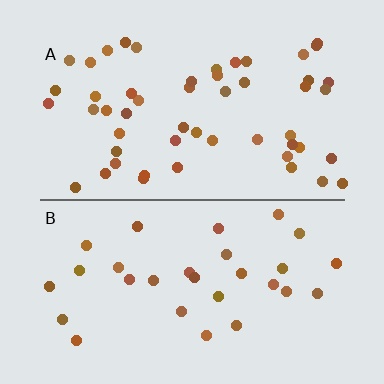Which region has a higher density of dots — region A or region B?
A (the top).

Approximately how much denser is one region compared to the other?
Approximately 1.8× — region A over region B.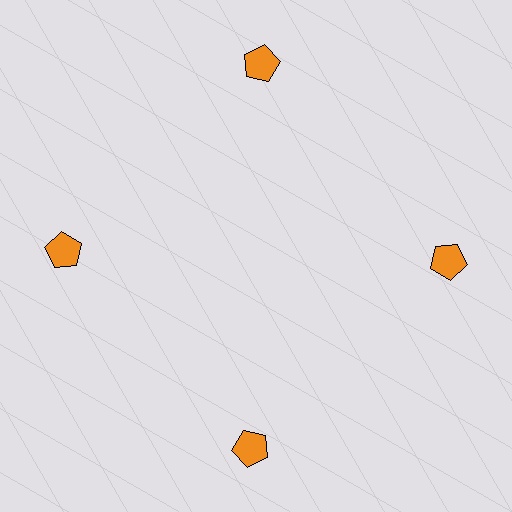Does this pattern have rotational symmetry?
Yes, this pattern has 4-fold rotational symmetry. It looks the same after rotating 90 degrees around the center.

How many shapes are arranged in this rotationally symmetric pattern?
There are 4 shapes, arranged in 4 groups of 1.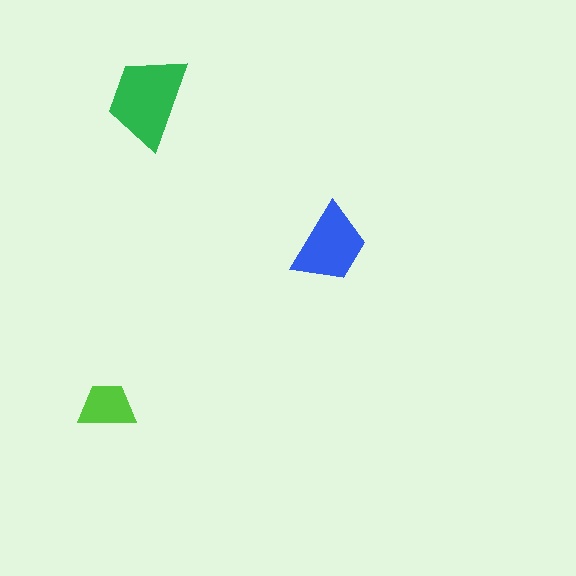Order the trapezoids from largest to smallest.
the green one, the blue one, the lime one.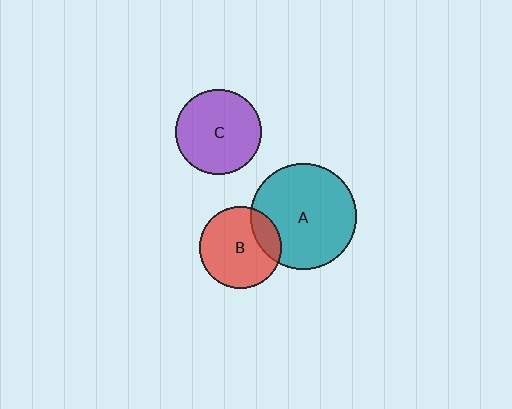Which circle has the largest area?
Circle A (teal).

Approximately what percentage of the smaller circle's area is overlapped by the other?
Approximately 20%.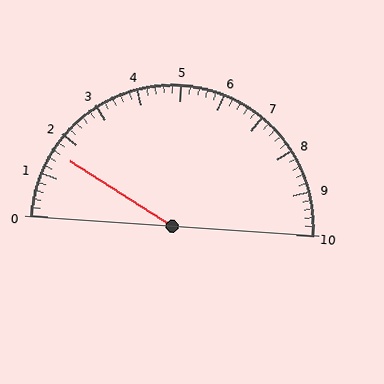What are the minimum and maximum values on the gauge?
The gauge ranges from 0 to 10.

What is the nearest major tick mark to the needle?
The nearest major tick mark is 2.